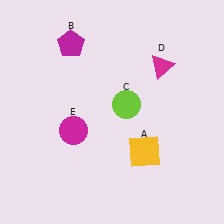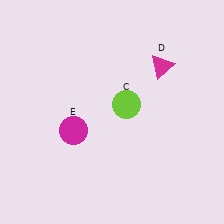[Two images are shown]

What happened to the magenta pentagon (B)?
The magenta pentagon (B) was removed in Image 2. It was in the top-left area of Image 1.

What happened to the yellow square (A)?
The yellow square (A) was removed in Image 2. It was in the bottom-right area of Image 1.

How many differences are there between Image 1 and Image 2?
There are 2 differences between the two images.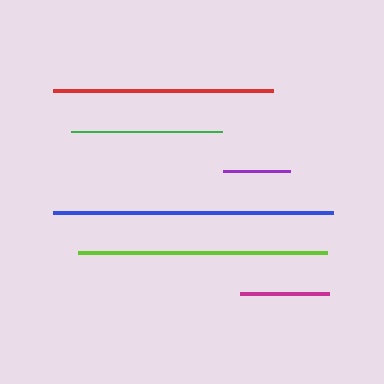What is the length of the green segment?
The green segment is approximately 151 pixels long.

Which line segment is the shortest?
The purple line is the shortest at approximately 67 pixels.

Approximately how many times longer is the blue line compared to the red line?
The blue line is approximately 1.3 times the length of the red line.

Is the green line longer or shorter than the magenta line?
The green line is longer than the magenta line.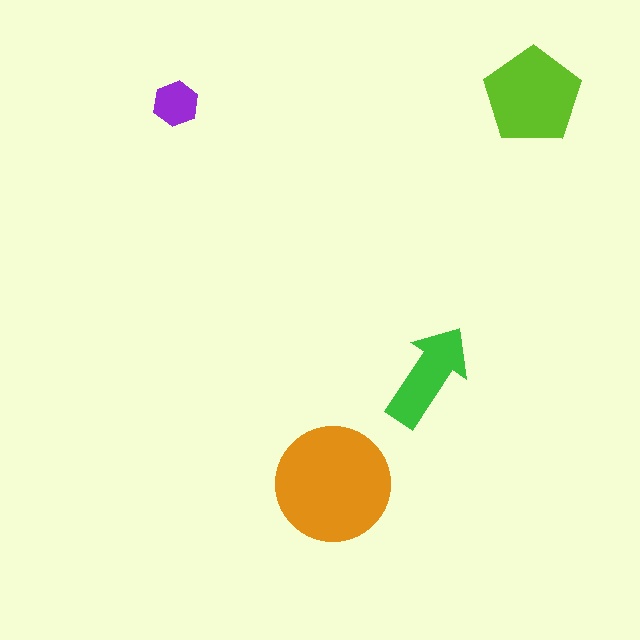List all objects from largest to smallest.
The orange circle, the lime pentagon, the green arrow, the purple hexagon.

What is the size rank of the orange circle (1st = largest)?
1st.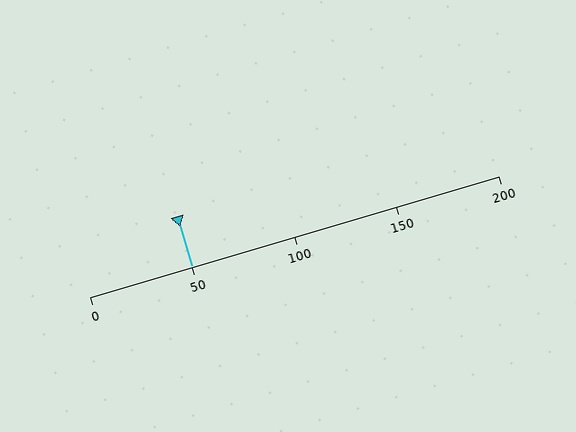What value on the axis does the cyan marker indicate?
The marker indicates approximately 50.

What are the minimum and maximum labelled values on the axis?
The axis runs from 0 to 200.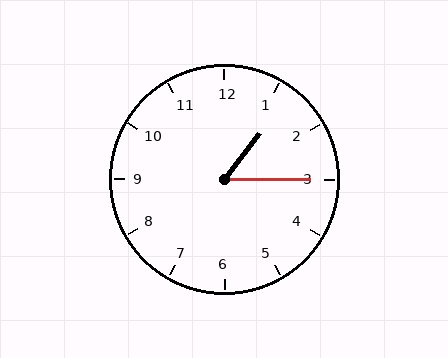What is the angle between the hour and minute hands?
Approximately 52 degrees.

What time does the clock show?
1:15.